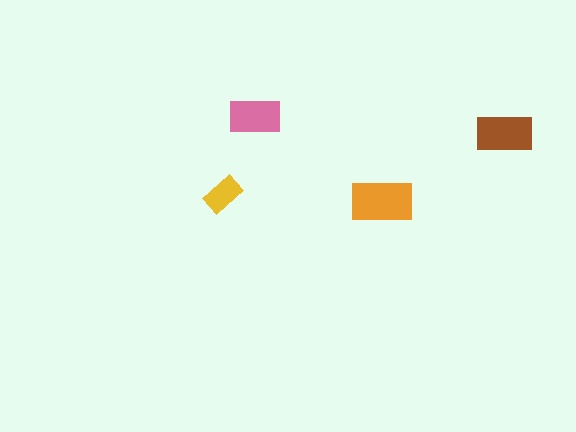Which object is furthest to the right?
The brown rectangle is rightmost.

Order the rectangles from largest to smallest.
the orange one, the brown one, the pink one, the yellow one.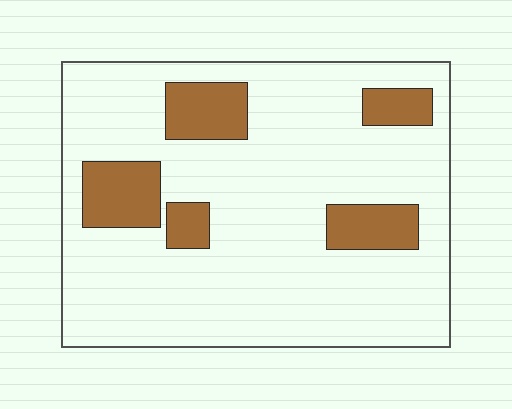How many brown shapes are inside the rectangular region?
5.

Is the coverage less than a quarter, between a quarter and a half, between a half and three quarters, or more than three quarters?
Less than a quarter.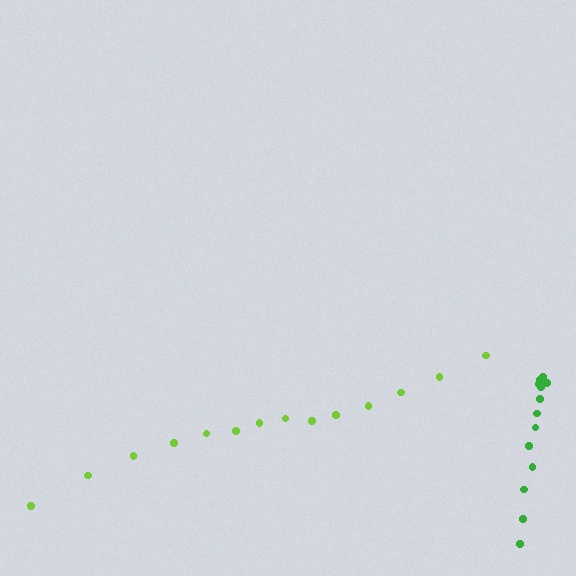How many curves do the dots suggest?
There are 2 distinct paths.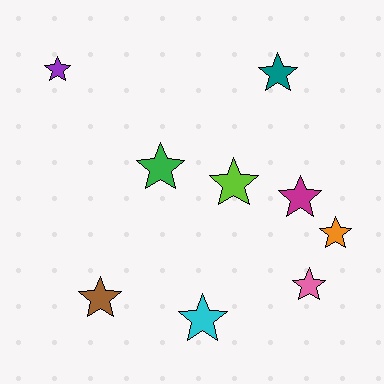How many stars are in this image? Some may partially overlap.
There are 9 stars.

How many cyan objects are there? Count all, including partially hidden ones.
There is 1 cyan object.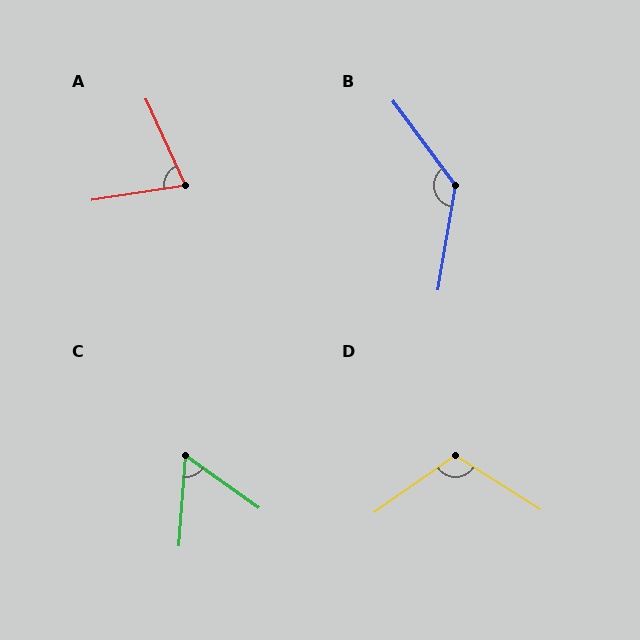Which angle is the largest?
B, at approximately 134 degrees.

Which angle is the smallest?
C, at approximately 58 degrees.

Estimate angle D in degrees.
Approximately 112 degrees.